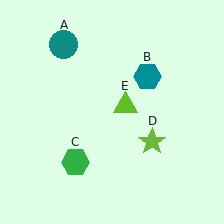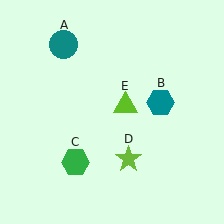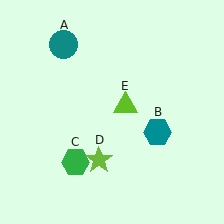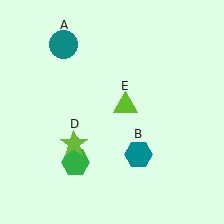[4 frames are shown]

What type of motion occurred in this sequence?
The teal hexagon (object B), lime star (object D) rotated clockwise around the center of the scene.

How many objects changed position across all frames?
2 objects changed position: teal hexagon (object B), lime star (object D).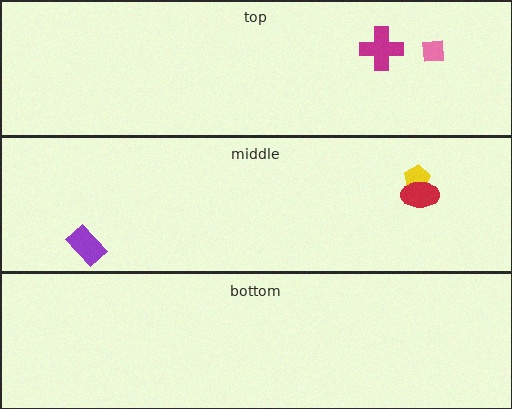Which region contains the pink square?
The top region.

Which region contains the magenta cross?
The top region.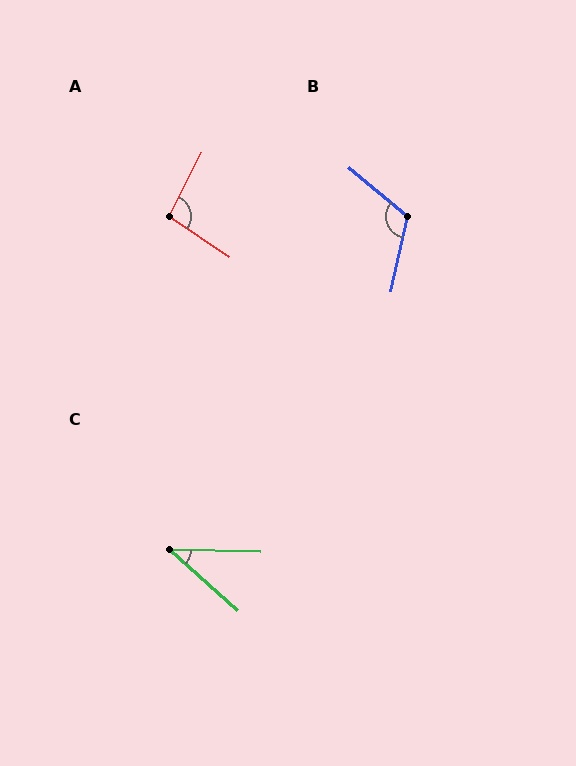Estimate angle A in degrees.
Approximately 97 degrees.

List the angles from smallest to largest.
C (40°), A (97°), B (117°).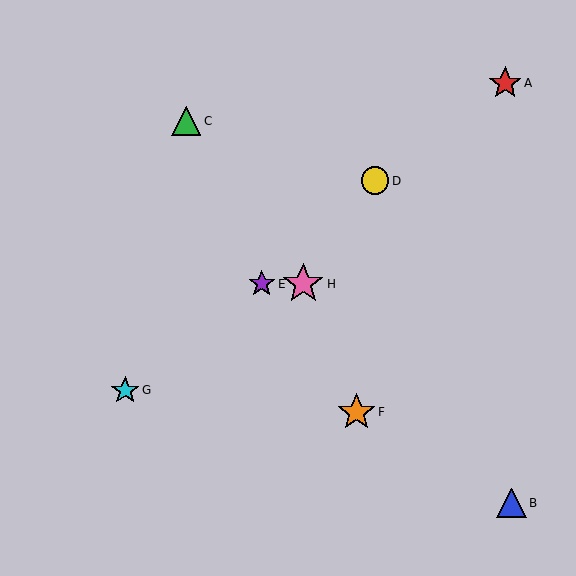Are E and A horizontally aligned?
No, E is at y≈284 and A is at y≈83.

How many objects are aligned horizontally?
2 objects (E, H) are aligned horizontally.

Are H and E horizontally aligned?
Yes, both are at y≈284.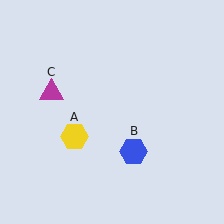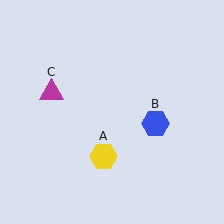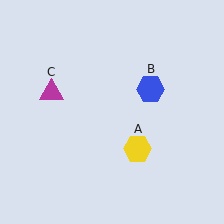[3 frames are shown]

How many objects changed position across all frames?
2 objects changed position: yellow hexagon (object A), blue hexagon (object B).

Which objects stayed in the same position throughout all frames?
Magenta triangle (object C) remained stationary.